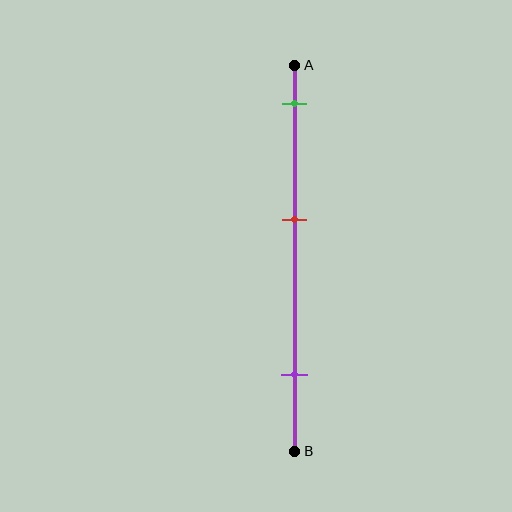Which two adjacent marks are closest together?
The green and red marks are the closest adjacent pair.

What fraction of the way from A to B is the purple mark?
The purple mark is approximately 80% (0.8) of the way from A to B.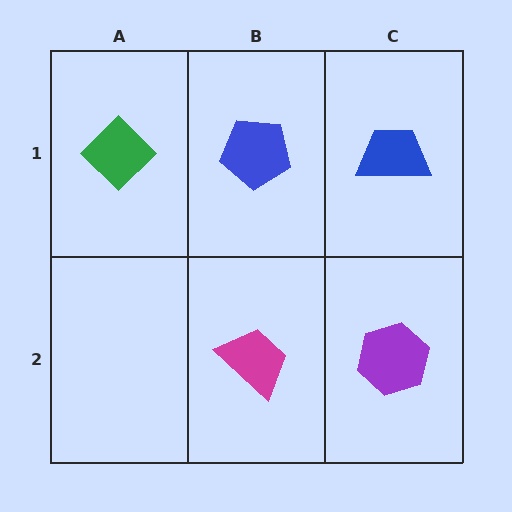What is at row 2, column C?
A purple hexagon.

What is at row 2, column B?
A magenta trapezoid.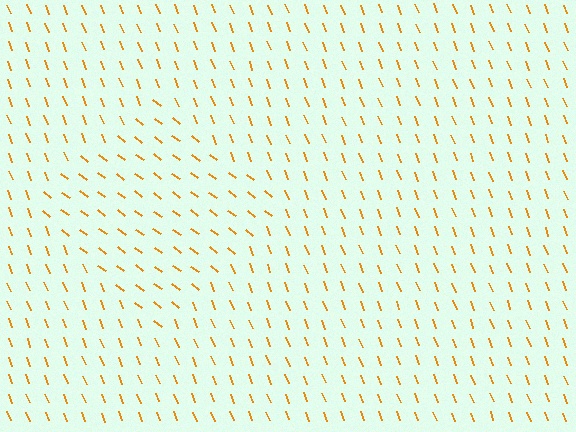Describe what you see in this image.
The image is filled with small orange line segments. A diamond region in the image has lines oriented differently from the surrounding lines, creating a visible texture boundary.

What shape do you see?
I see a diamond.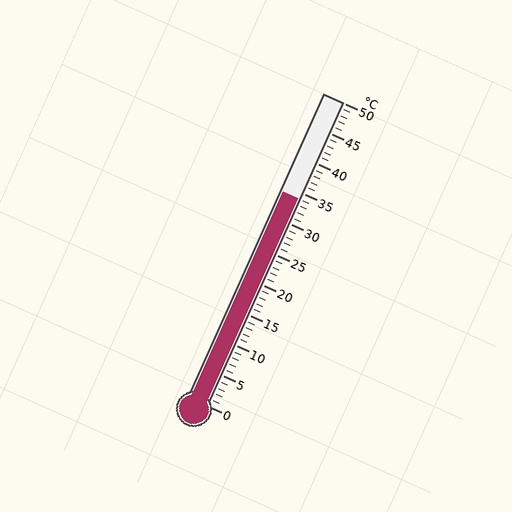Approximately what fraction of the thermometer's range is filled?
The thermometer is filled to approximately 70% of its range.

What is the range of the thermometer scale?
The thermometer scale ranges from 0°C to 50°C.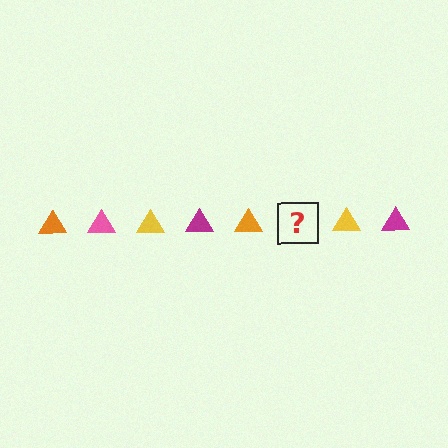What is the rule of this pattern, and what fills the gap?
The rule is that the pattern cycles through orange, pink, yellow, magenta triangles. The gap should be filled with a pink triangle.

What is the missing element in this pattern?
The missing element is a pink triangle.